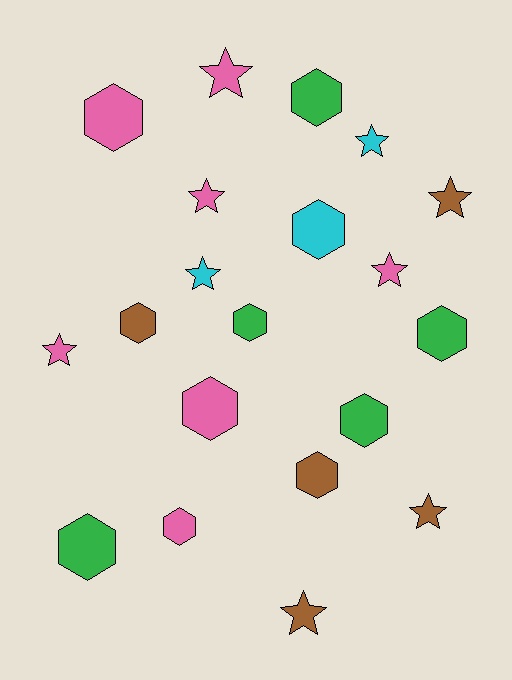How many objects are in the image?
There are 20 objects.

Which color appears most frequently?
Pink, with 7 objects.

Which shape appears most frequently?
Hexagon, with 11 objects.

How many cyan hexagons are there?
There is 1 cyan hexagon.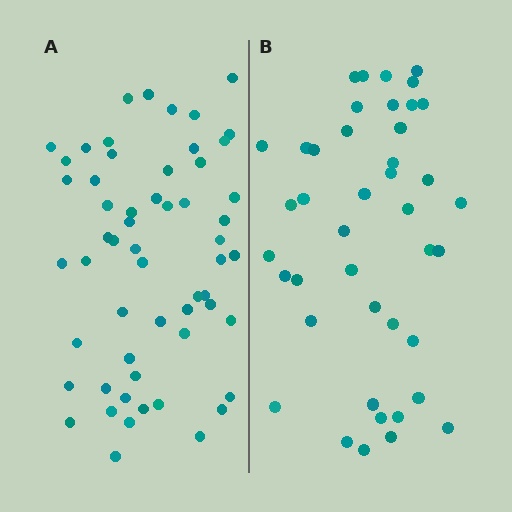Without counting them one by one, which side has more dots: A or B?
Region A (the left region) has more dots.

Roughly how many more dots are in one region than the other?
Region A has approximately 15 more dots than region B.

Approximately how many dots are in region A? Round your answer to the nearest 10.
About 60 dots. (The exact count is 57, which rounds to 60.)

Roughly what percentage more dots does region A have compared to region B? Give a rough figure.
About 35% more.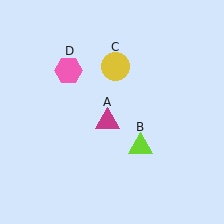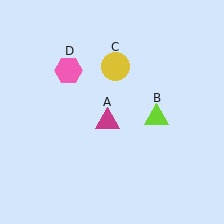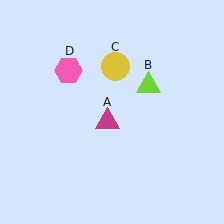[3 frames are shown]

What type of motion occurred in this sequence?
The lime triangle (object B) rotated counterclockwise around the center of the scene.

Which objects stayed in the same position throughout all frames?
Magenta triangle (object A) and yellow circle (object C) and pink hexagon (object D) remained stationary.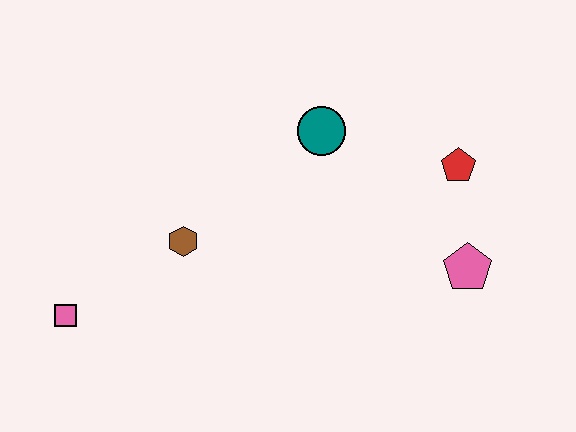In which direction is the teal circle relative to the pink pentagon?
The teal circle is to the left of the pink pentagon.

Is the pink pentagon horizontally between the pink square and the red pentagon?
No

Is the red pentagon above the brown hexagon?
Yes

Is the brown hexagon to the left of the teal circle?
Yes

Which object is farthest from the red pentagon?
The pink square is farthest from the red pentagon.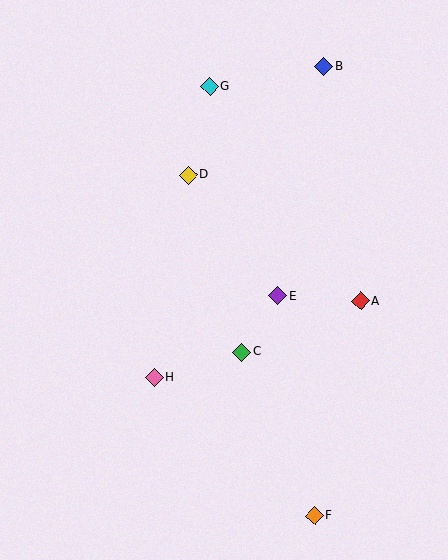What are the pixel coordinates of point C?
Point C is at (242, 352).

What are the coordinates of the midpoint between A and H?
The midpoint between A and H is at (258, 339).